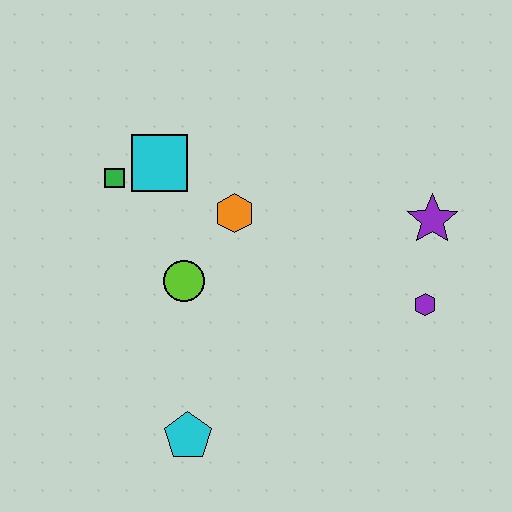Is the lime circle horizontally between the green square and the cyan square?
No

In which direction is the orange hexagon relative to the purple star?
The orange hexagon is to the left of the purple star.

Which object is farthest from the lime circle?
The purple star is farthest from the lime circle.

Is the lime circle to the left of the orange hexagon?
Yes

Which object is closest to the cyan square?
The green square is closest to the cyan square.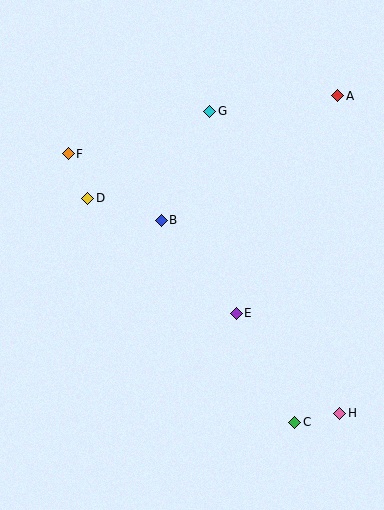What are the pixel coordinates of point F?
Point F is at (68, 154).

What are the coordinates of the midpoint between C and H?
The midpoint between C and H is at (317, 418).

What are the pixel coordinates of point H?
Point H is at (340, 413).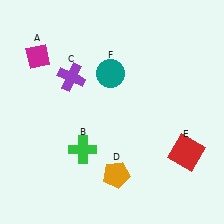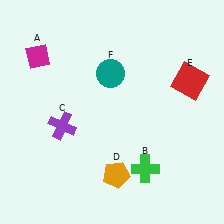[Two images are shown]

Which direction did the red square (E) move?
The red square (E) moved up.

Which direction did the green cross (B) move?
The green cross (B) moved right.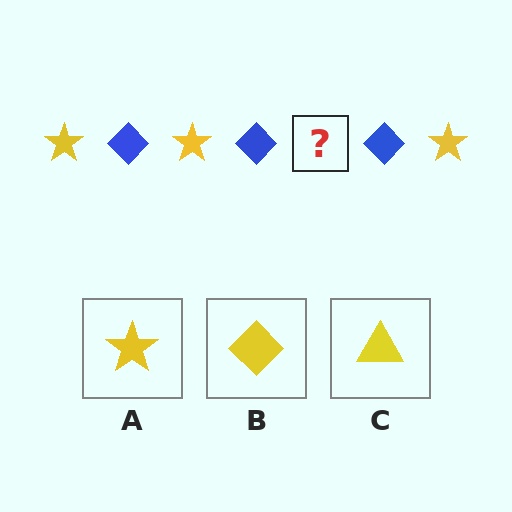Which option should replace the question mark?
Option A.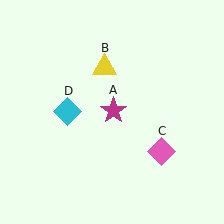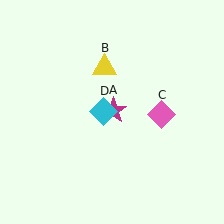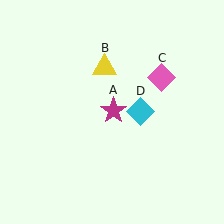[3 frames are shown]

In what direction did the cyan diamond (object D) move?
The cyan diamond (object D) moved right.